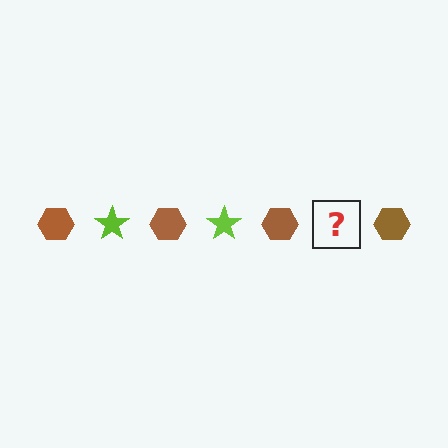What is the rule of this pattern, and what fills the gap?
The rule is that the pattern alternates between brown hexagon and lime star. The gap should be filled with a lime star.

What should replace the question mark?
The question mark should be replaced with a lime star.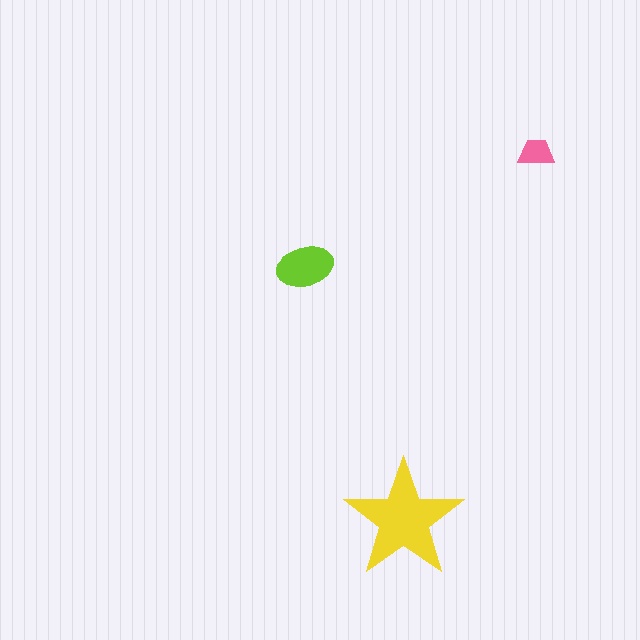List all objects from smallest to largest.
The pink trapezoid, the lime ellipse, the yellow star.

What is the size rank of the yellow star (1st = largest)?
1st.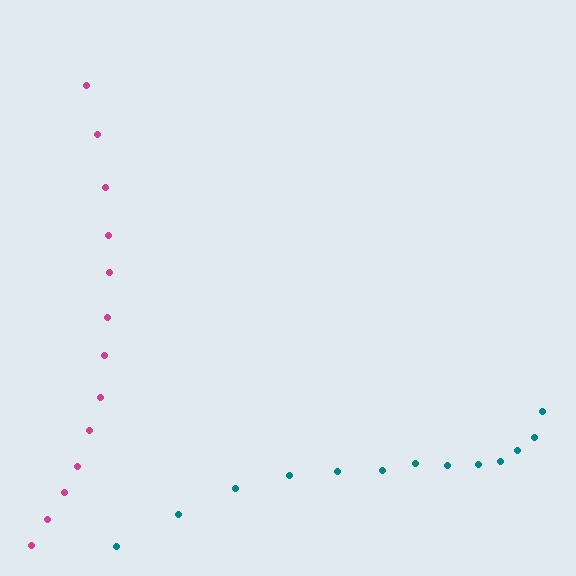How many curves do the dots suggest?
There are 2 distinct paths.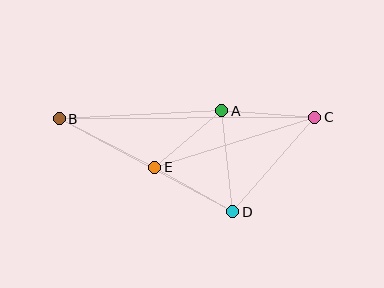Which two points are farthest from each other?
Points B and C are farthest from each other.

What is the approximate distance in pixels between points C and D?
The distance between C and D is approximately 125 pixels.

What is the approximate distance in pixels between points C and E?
The distance between C and E is approximately 168 pixels.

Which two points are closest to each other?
Points A and E are closest to each other.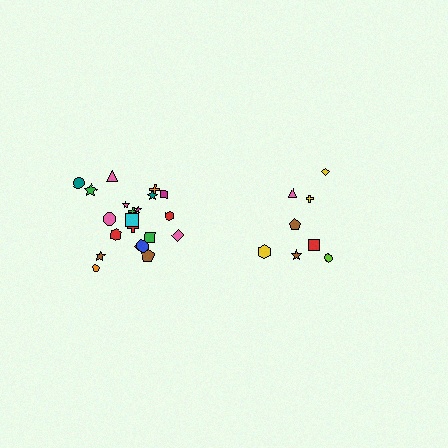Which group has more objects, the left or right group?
The left group.